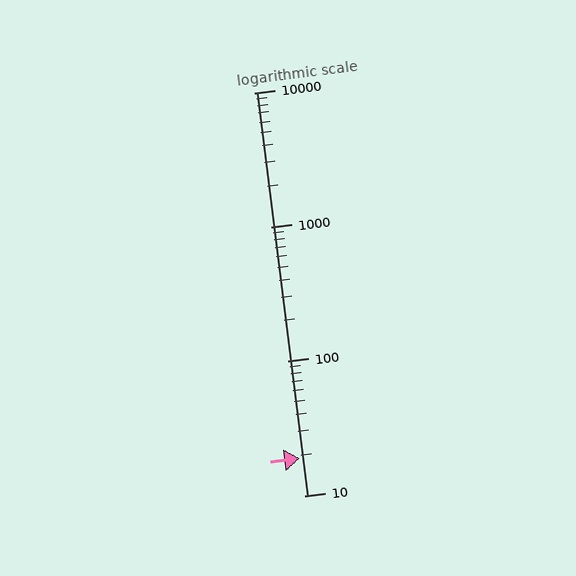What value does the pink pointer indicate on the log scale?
The pointer indicates approximately 19.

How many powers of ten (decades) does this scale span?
The scale spans 3 decades, from 10 to 10000.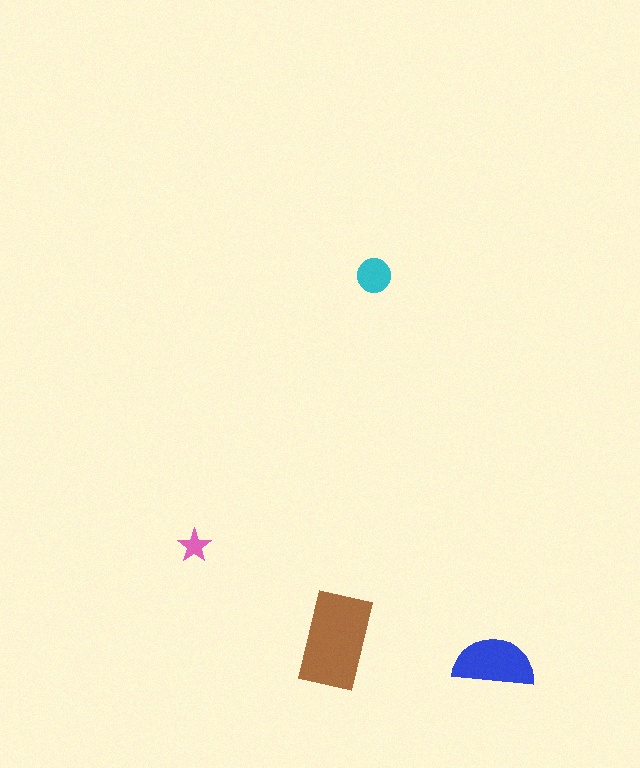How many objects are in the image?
There are 4 objects in the image.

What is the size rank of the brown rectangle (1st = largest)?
1st.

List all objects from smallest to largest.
The pink star, the cyan circle, the blue semicircle, the brown rectangle.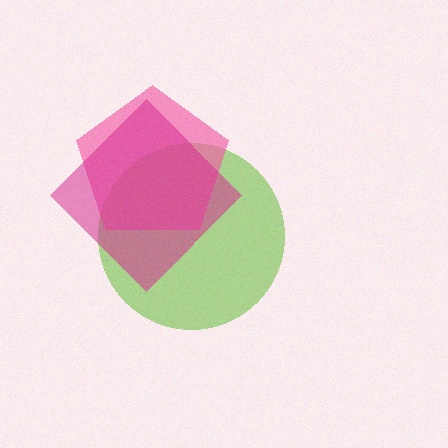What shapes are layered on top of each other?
The layered shapes are: a lime circle, a pink pentagon, a magenta diamond.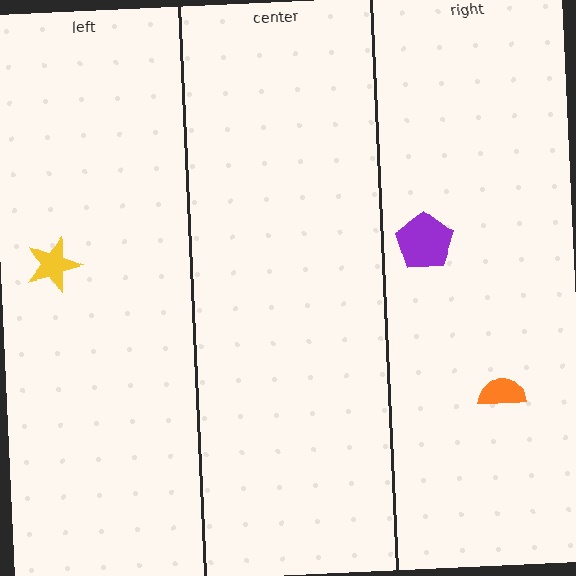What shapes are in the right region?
The orange semicircle, the purple pentagon.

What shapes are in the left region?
The yellow star.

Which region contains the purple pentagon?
The right region.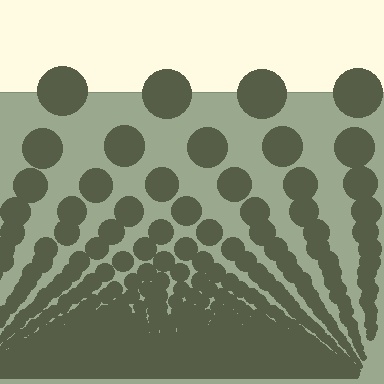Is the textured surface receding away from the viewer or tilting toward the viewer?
The surface appears to tilt toward the viewer. Texture elements get larger and sparser toward the top.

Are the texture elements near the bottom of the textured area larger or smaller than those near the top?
Smaller. The gradient is inverted — elements near the bottom are smaller and denser.